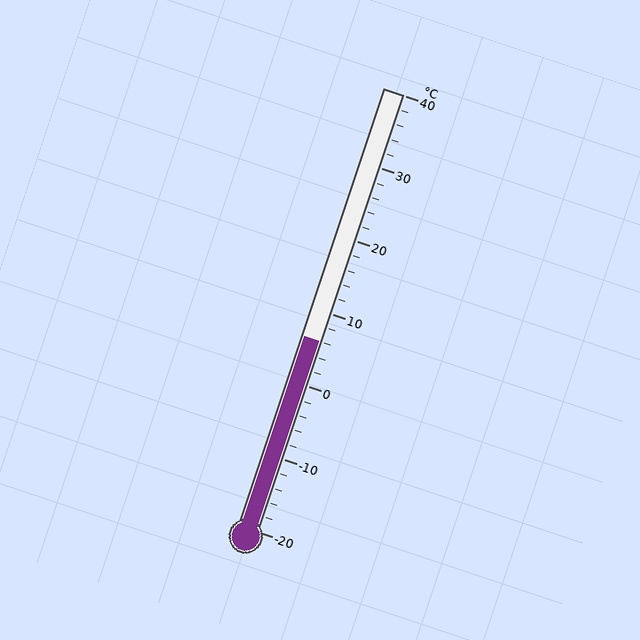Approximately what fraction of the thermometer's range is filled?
The thermometer is filled to approximately 45% of its range.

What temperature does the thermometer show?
The thermometer shows approximately 6°C.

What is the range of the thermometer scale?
The thermometer scale ranges from -20°C to 40°C.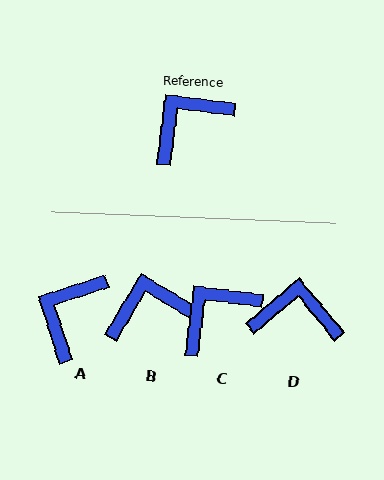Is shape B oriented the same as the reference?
No, it is off by about 24 degrees.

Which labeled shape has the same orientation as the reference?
C.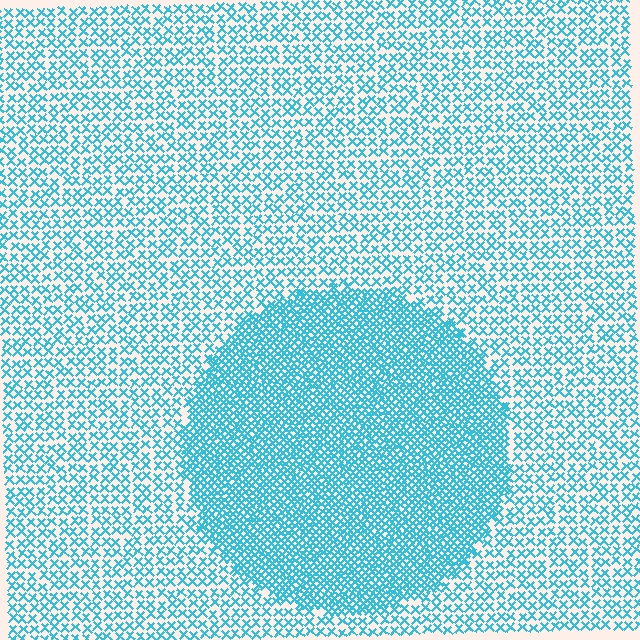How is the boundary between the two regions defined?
The boundary is defined by a change in element density (approximately 2.4x ratio). All elements are the same color, size, and shape.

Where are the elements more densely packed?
The elements are more densely packed inside the circle boundary.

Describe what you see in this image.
The image contains small cyan elements arranged at two different densities. A circle-shaped region is visible where the elements are more densely packed than the surrounding area.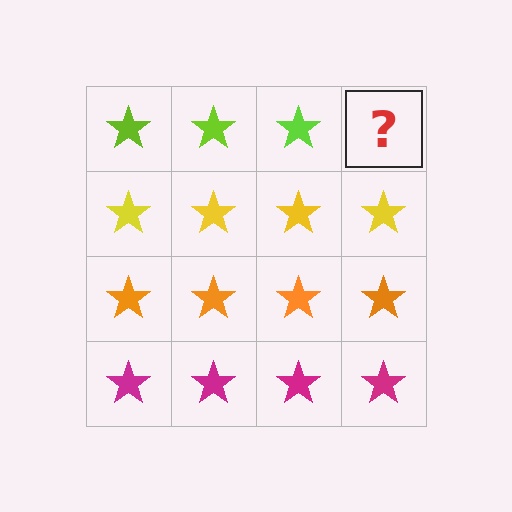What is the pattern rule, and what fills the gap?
The rule is that each row has a consistent color. The gap should be filled with a lime star.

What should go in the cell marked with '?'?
The missing cell should contain a lime star.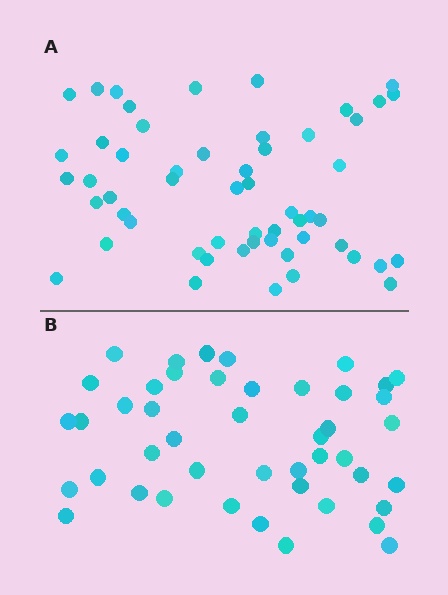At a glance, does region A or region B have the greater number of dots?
Region A (the top region) has more dots.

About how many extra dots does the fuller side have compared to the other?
Region A has roughly 10 or so more dots than region B.